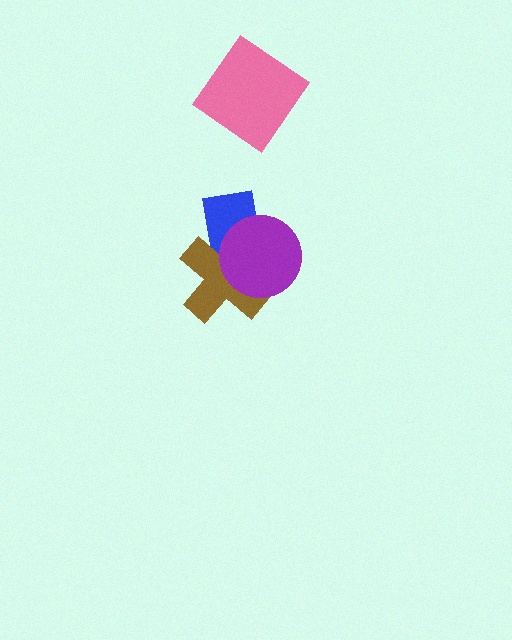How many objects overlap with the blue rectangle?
2 objects overlap with the blue rectangle.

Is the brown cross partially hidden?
Yes, it is partially covered by another shape.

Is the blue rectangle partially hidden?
Yes, it is partially covered by another shape.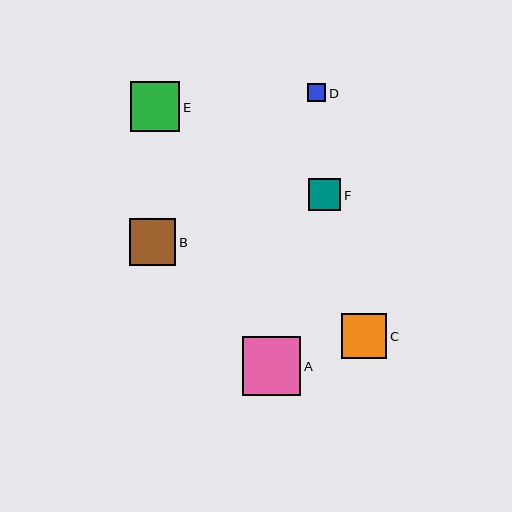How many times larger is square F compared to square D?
Square F is approximately 1.7 times the size of square D.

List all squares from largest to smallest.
From largest to smallest: A, E, B, C, F, D.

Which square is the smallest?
Square D is the smallest with a size of approximately 18 pixels.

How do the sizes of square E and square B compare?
Square E and square B are approximately the same size.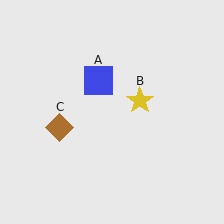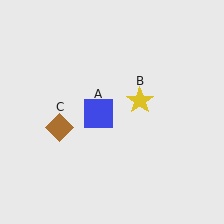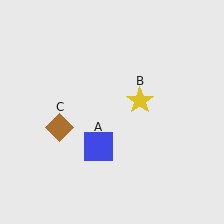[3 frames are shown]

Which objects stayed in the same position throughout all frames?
Yellow star (object B) and brown diamond (object C) remained stationary.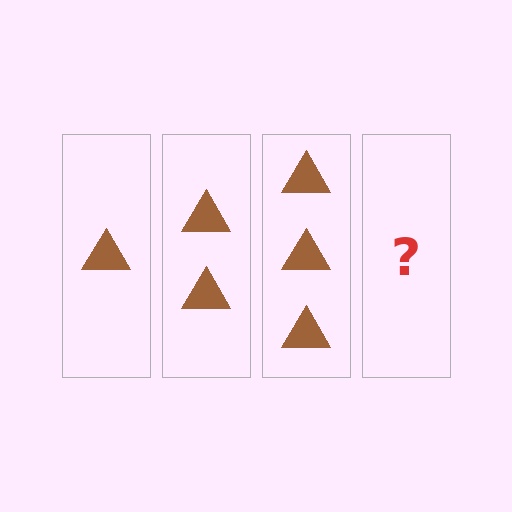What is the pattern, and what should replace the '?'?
The pattern is that each step adds one more triangle. The '?' should be 4 triangles.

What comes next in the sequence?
The next element should be 4 triangles.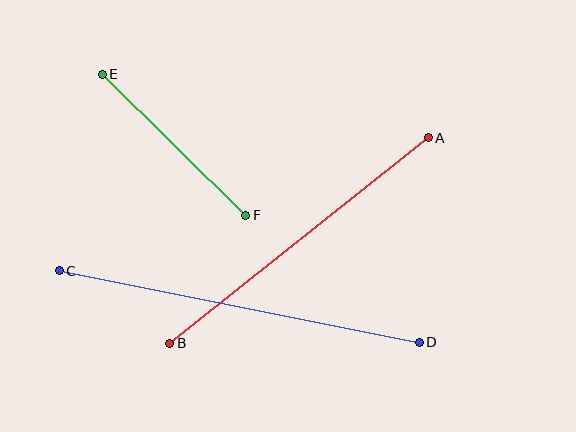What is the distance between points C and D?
The distance is approximately 367 pixels.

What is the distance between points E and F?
The distance is approximately 201 pixels.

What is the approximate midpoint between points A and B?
The midpoint is at approximately (299, 240) pixels.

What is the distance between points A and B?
The distance is approximately 330 pixels.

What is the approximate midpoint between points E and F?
The midpoint is at approximately (174, 145) pixels.